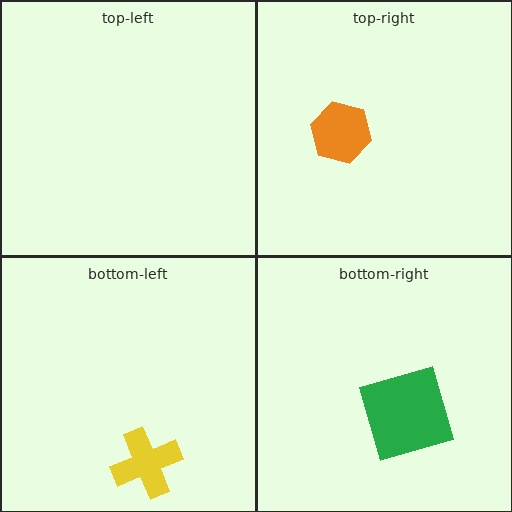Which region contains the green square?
The bottom-right region.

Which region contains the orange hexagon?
The top-right region.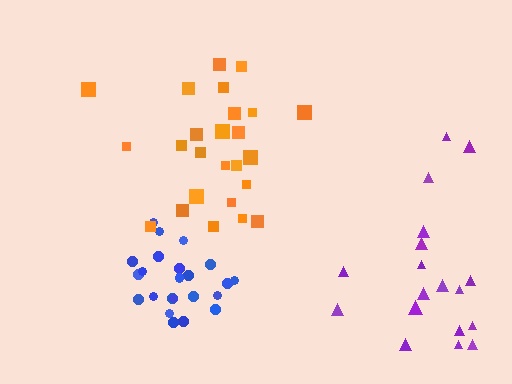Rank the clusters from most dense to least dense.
blue, orange, purple.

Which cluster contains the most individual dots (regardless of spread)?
Orange (25).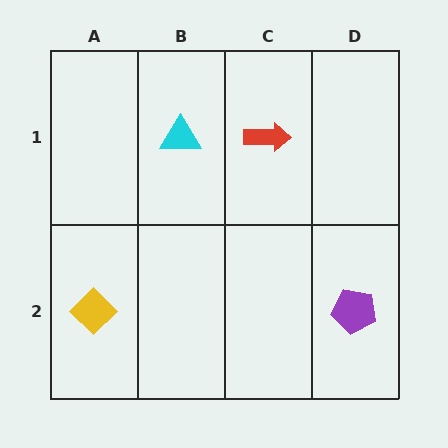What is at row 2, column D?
A purple pentagon.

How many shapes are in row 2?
2 shapes.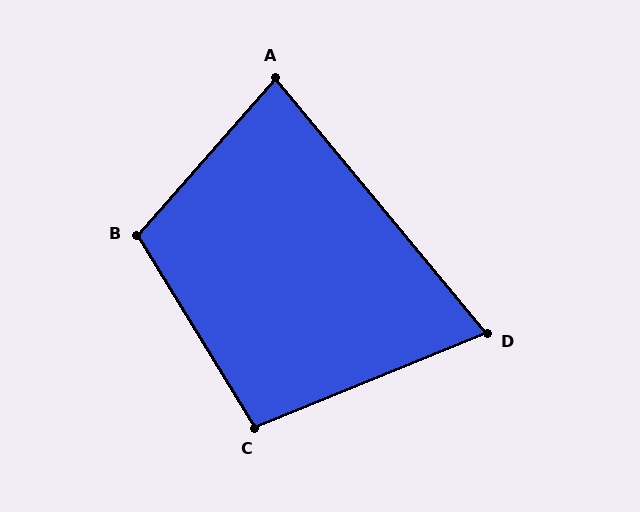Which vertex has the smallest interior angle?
D, at approximately 73 degrees.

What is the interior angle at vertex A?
Approximately 81 degrees (acute).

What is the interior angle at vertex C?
Approximately 99 degrees (obtuse).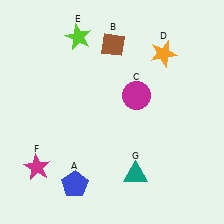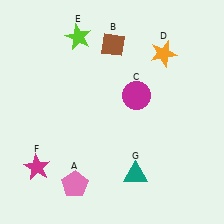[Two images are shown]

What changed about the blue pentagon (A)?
In Image 1, A is blue. In Image 2, it changed to pink.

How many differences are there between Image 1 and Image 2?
There is 1 difference between the two images.